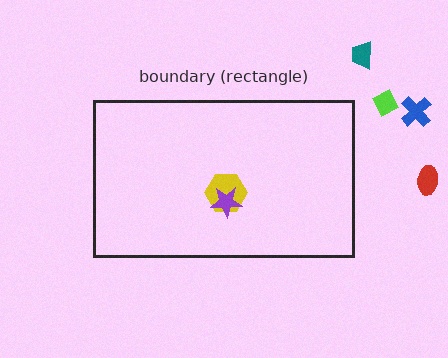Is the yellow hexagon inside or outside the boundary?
Inside.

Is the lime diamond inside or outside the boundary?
Outside.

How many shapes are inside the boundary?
2 inside, 4 outside.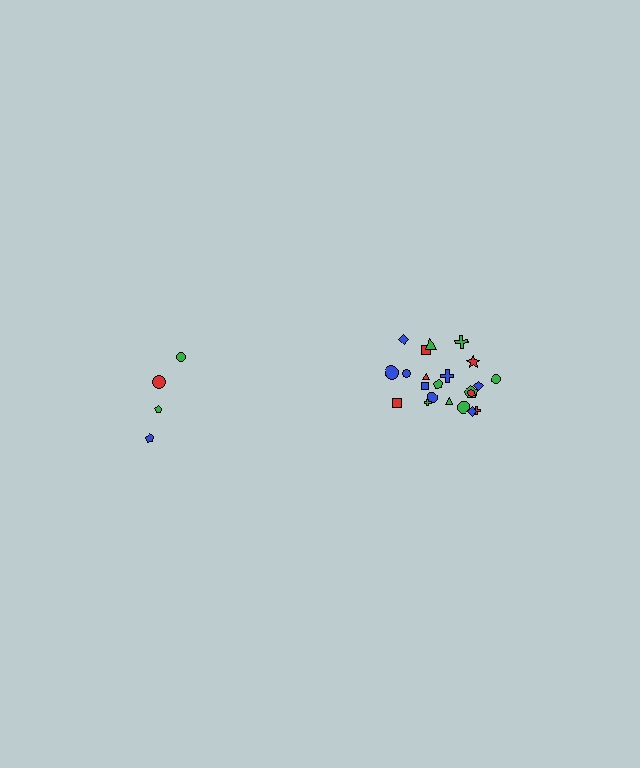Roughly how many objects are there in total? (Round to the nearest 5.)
Roughly 25 objects in total.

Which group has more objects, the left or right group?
The right group.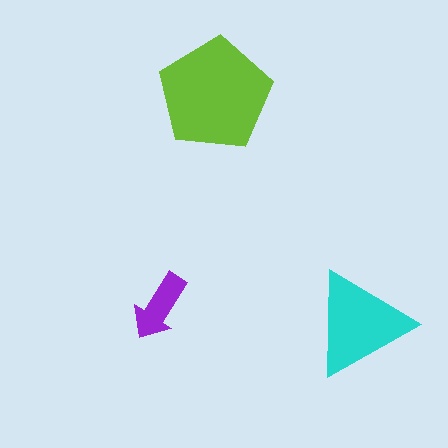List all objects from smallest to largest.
The purple arrow, the cyan triangle, the lime pentagon.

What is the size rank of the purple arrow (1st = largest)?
3rd.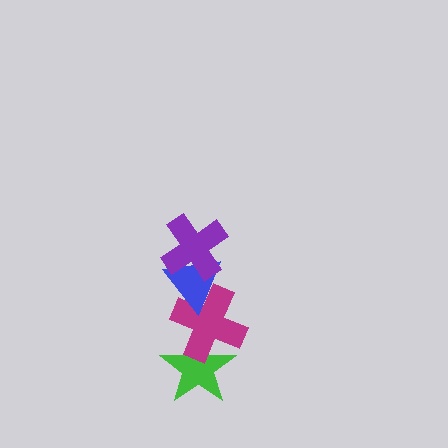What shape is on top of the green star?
The magenta cross is on top of the green star.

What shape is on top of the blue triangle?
The purple cross is on top of the blue triangle.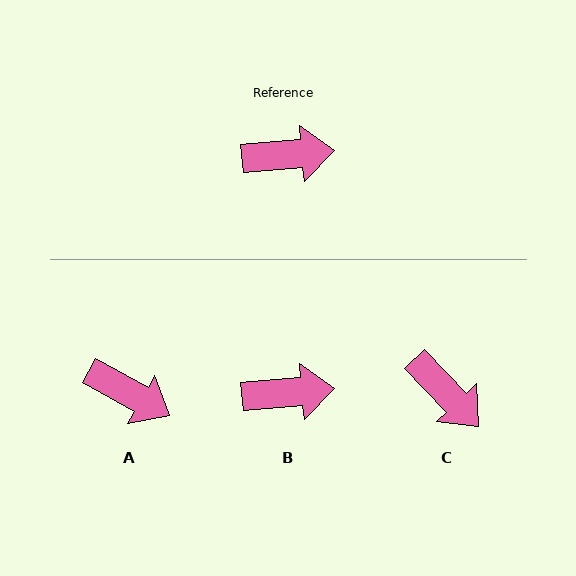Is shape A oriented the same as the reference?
No, it is off by about 34 degrees.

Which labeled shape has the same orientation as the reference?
B.